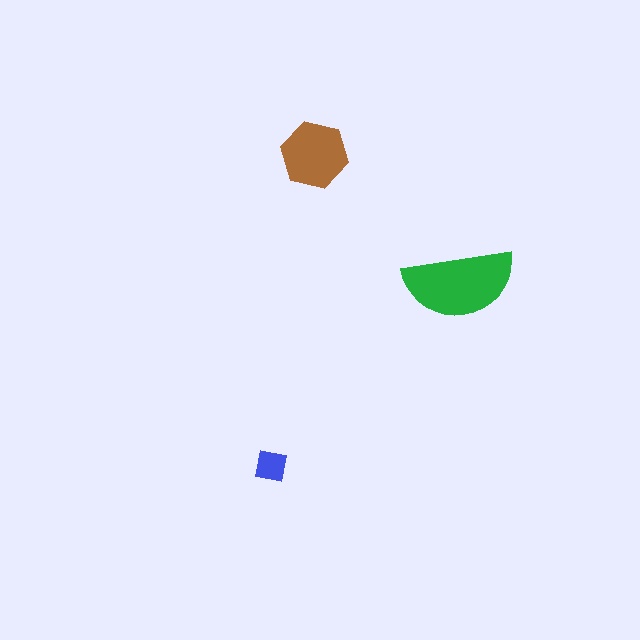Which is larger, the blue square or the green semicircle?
The green semicircle.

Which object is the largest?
The green semicircle.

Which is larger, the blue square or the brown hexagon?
The brown hexagon.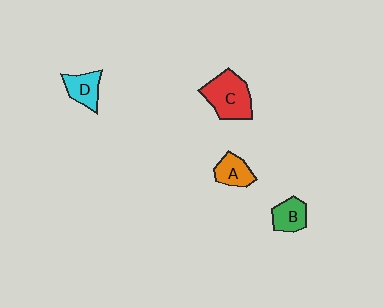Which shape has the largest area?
Shape C (red).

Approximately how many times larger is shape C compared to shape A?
Approximately 1.8 times.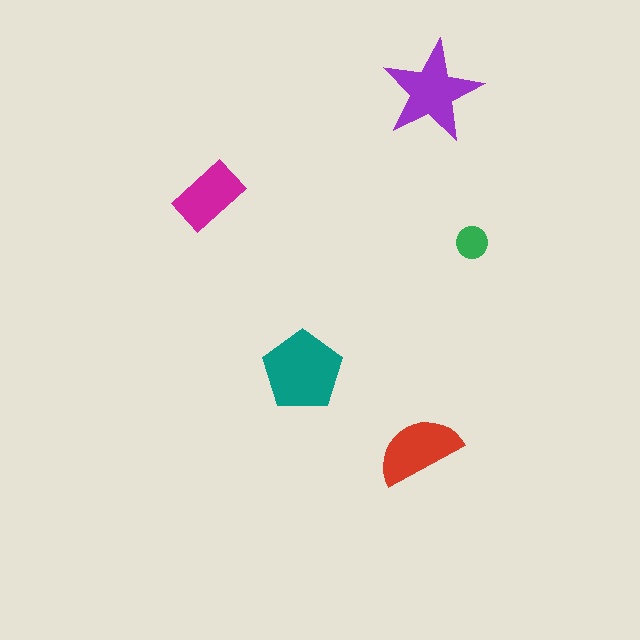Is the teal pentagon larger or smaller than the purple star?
Larger.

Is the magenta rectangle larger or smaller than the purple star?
Smaller.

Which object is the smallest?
The green circle.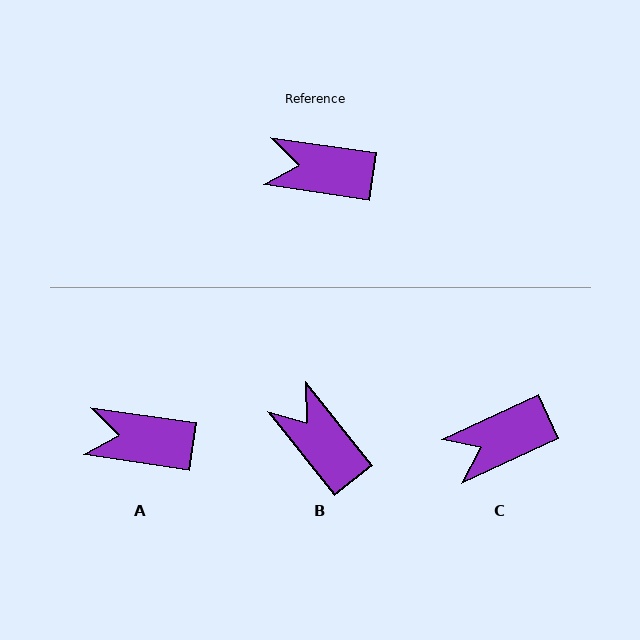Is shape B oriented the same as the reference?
No, it is off by about 43 degrees.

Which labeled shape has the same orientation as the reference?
A.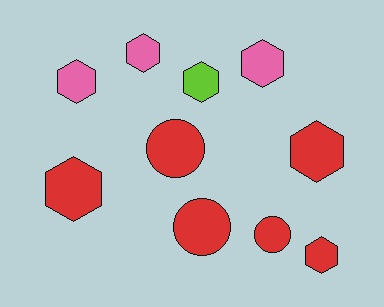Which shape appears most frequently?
Hexagon, with 7 objects.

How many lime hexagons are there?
There is 1 lime hexagon.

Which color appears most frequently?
Red, with 6 objects.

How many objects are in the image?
There are 10 objects.